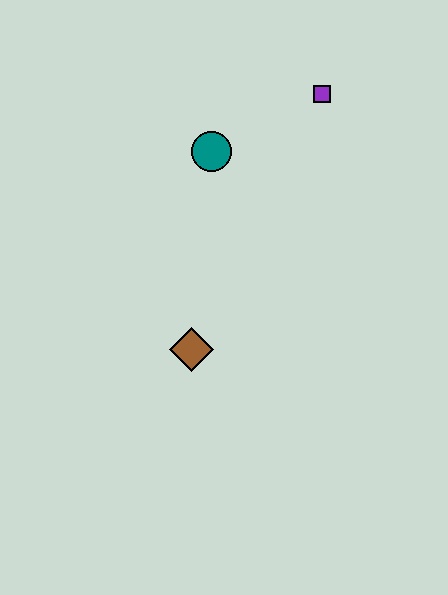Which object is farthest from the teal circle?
The brown diamond is farthest from the teal circle.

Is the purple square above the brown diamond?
Yes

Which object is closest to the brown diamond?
The teal circle is closest to the brown diamond.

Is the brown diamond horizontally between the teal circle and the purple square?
No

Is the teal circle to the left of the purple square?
Yes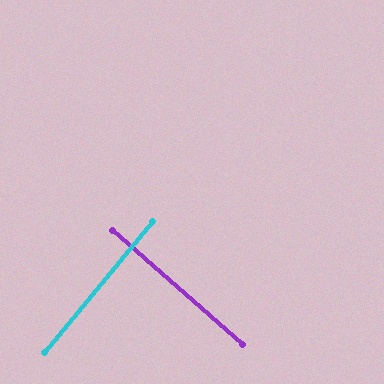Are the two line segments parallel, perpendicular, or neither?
Perpendicular — they meet at approximately 89°.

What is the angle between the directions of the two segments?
Approximately 89 degrees.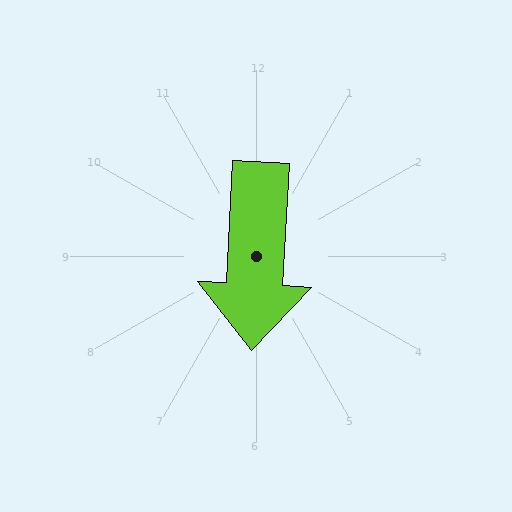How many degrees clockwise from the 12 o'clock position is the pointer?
Approximately 183 degrees.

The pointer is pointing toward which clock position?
Roughly 6 o'clock.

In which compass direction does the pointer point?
South.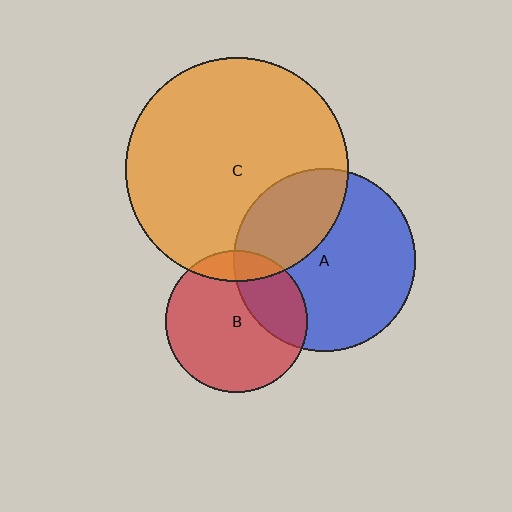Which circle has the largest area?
Circle C (orange).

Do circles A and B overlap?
Yes.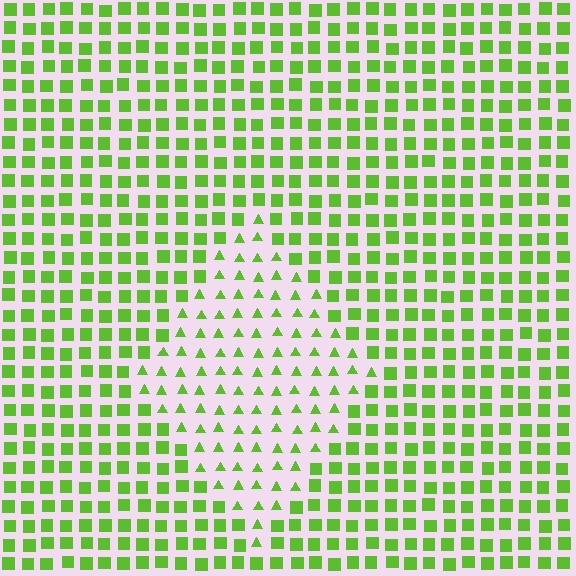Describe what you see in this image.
The image is filled with small lime elements arranged in a uniform grid. A diamond-shaped region contains triangles, while the surrounding area contains squares. The boundary is defined purely by the change in element shape.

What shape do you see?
I see a diamond.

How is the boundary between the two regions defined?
The boundary is defined by a change in element shape: triangles inside vs. squares outside. All elements share the same color and spacing.